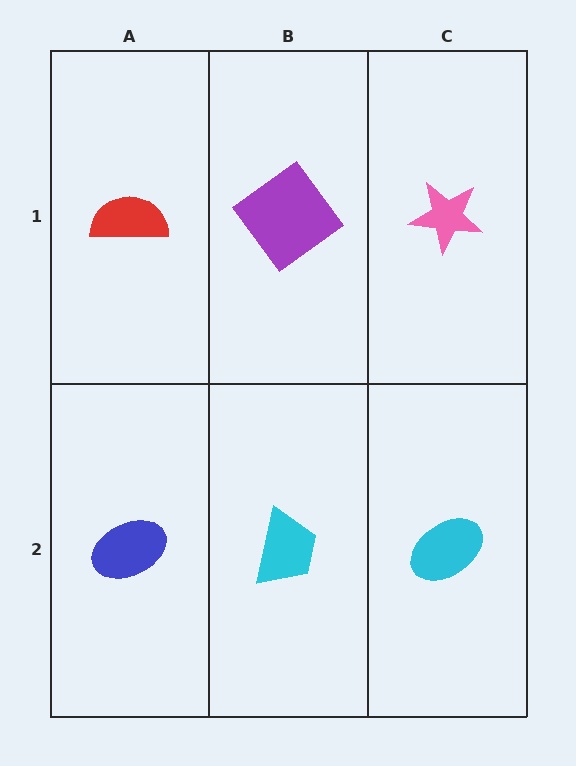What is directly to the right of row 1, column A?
A purple diamond.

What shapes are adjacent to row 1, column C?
A cyan ellipse (row 2, column C), a purple diamond (row 1, column B).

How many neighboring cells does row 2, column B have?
3.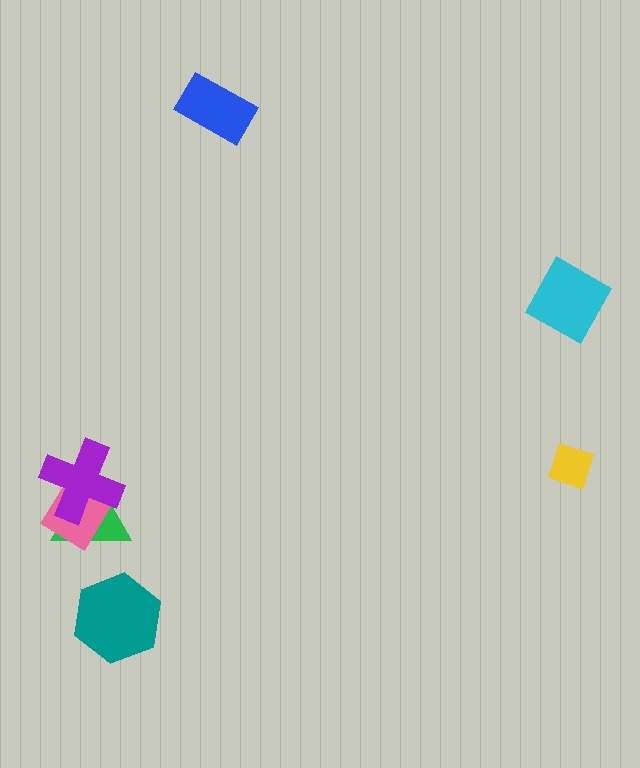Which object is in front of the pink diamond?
The purple cross is in front of the pink diamond.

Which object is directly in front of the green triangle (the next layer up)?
The pink diamond is directly in front of the green triangle.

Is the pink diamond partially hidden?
Yes, it is partially covered by another shape.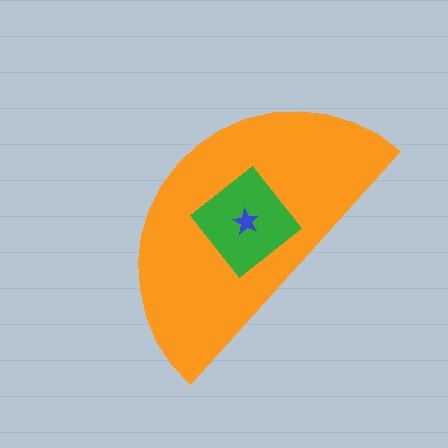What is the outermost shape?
The orange semicircle.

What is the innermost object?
The blue star.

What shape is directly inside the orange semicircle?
The green diamond.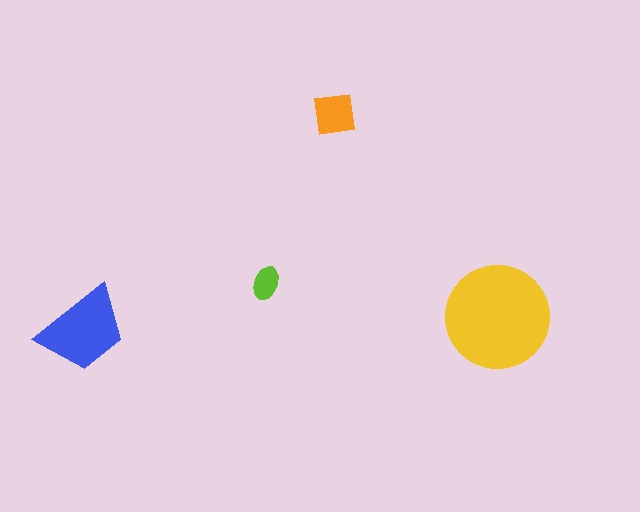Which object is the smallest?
The lime ellipse.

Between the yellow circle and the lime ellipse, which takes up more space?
The yellow circle.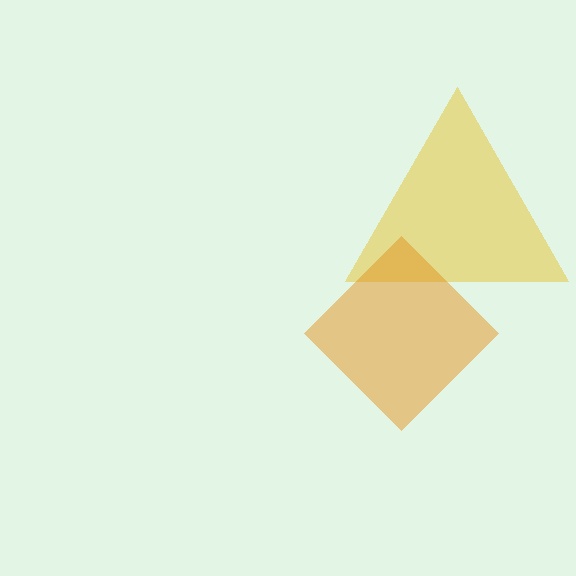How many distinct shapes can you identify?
There are 2 distinct shapes: a yellow triangle, an orange diamond.